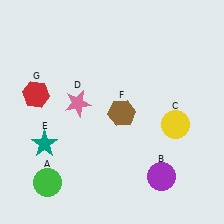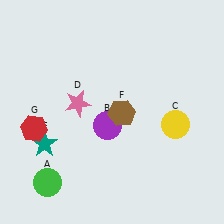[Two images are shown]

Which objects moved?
The objects that moved are: the purple circle (B), the red hexagon (G).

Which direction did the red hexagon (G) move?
The red hexagon (G) moved down.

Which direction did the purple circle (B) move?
The purple circle (B) moved left.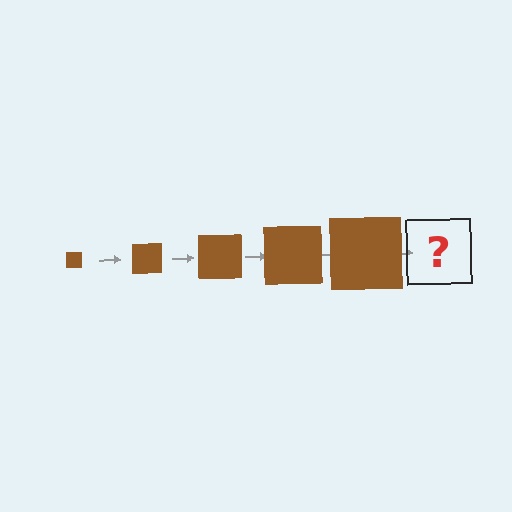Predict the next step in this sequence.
The next step is a brown square, larger than the previous one.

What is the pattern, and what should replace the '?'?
The pattern is that the square gets progressively larger each step. The '?' should be a brown square, larger than the previous one.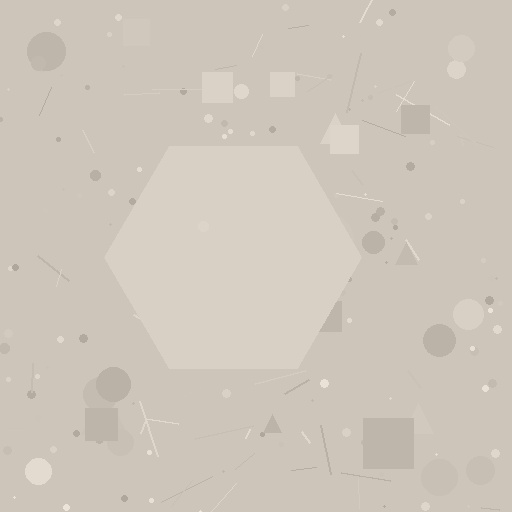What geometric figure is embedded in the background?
A hexagon is embedded in the background.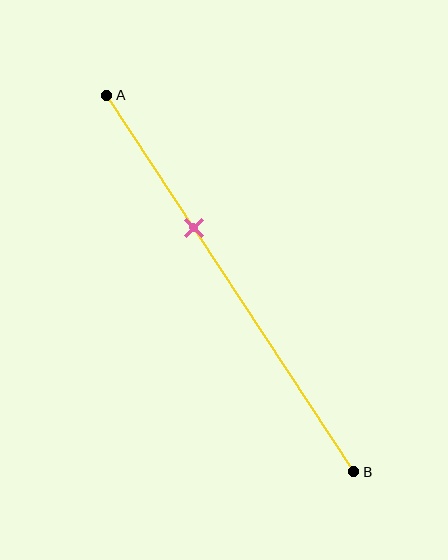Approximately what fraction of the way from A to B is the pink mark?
The pink mark is approximately 35% of the way from A to B.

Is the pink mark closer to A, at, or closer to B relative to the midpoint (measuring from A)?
The pink mark is closer to point A than the midpoint of segment AB.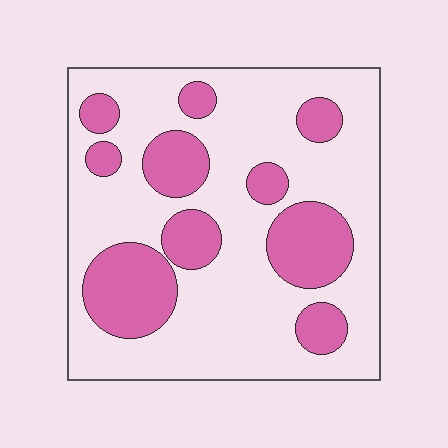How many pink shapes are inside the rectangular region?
10.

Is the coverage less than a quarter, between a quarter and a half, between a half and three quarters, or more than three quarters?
Between a quarter and a half.